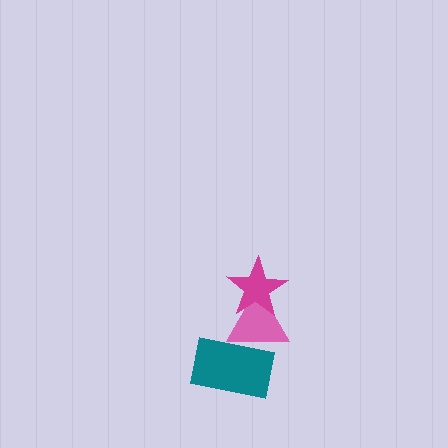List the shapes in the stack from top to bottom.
From top to bottom: the magenta star, the pink triangle, the teal rectangle.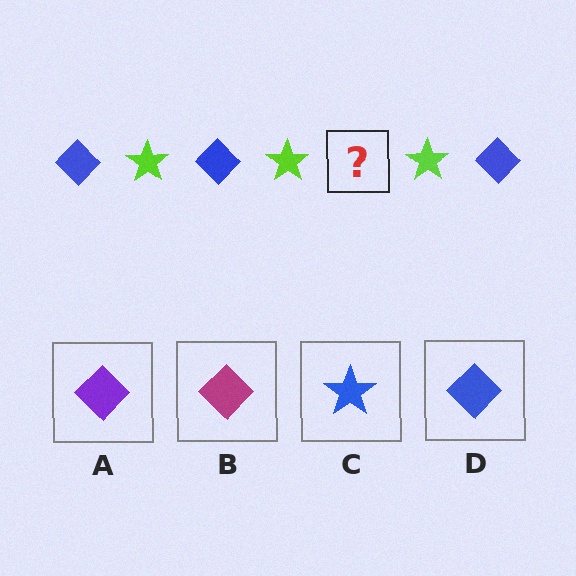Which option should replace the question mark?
Option D.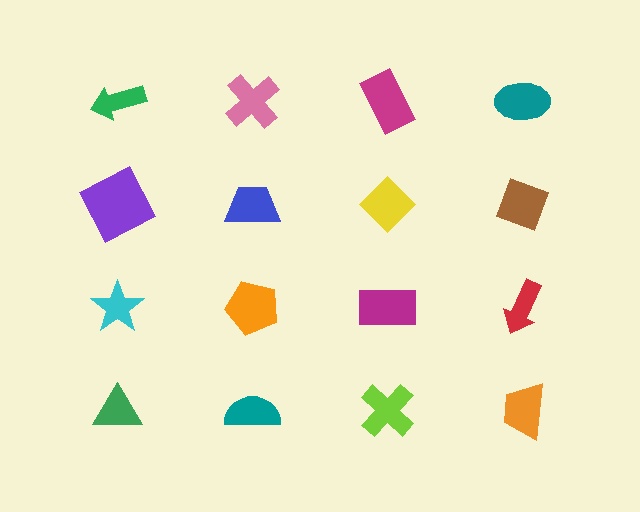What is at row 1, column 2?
A pink cross.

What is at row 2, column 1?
A purple square.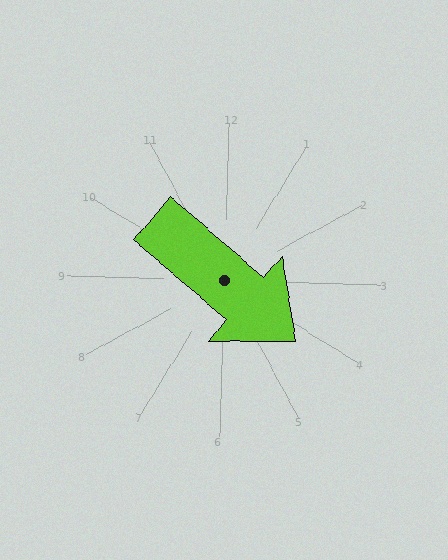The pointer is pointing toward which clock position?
Roughly 4 o'clock.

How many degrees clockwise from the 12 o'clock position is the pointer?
Approximately 129 degrees.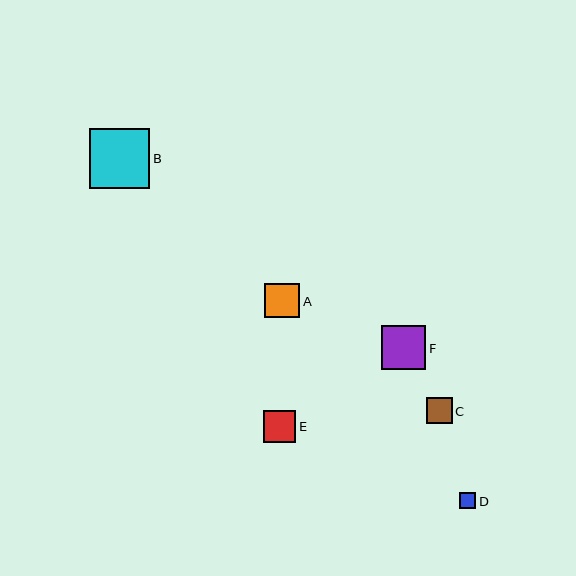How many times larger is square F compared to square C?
Square F is approximately 1.7 times the size of square C.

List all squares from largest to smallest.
From largest to smallest: B, F, A, E, C, D.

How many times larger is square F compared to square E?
Square F is approximately 1.4 times the size of square E.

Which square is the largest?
Square B is the largest with a size of approximately 60 pixels.